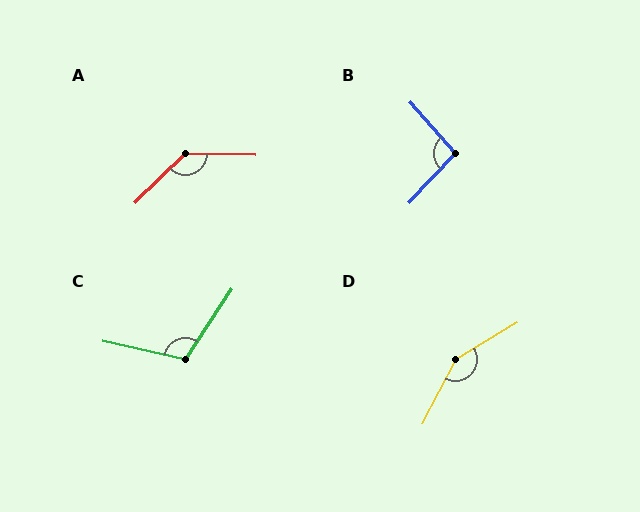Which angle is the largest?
D, at approximately 148 degrees.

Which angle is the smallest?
B, at approximately 95 degrees.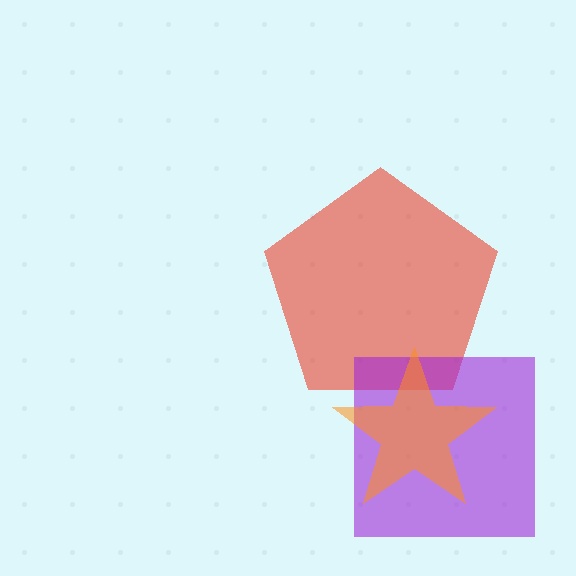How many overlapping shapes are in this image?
There are 3 overlapping shapes in the image.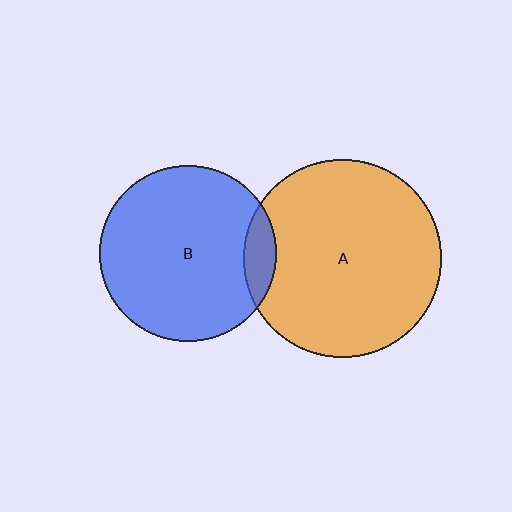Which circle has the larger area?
Circle A (orange).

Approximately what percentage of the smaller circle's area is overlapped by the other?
Approximately 10%.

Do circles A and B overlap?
Yes.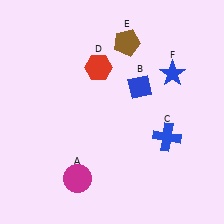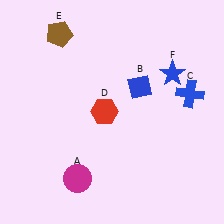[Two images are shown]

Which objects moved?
The objects that moved are: the blue cross (C), the red hexagon (D), the brown pentagon (E).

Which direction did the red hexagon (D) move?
The red hexagon (D) moved down.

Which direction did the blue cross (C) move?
The blue cross (C) moved up.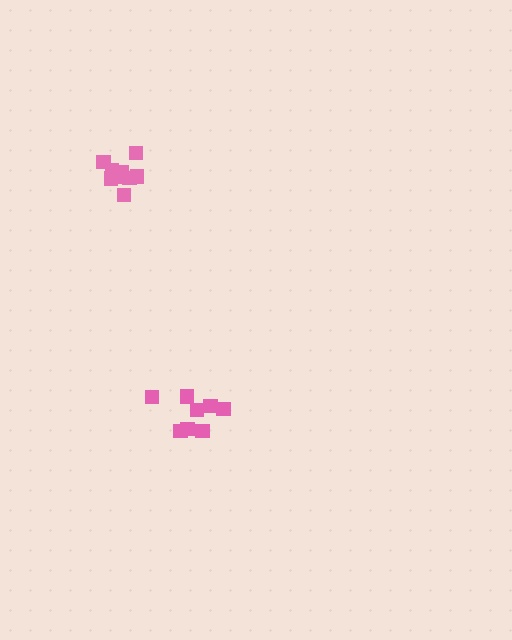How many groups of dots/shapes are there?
There are 2 groups.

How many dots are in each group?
Group 1: 9 dots, Group 2: 8 dots (17 total).